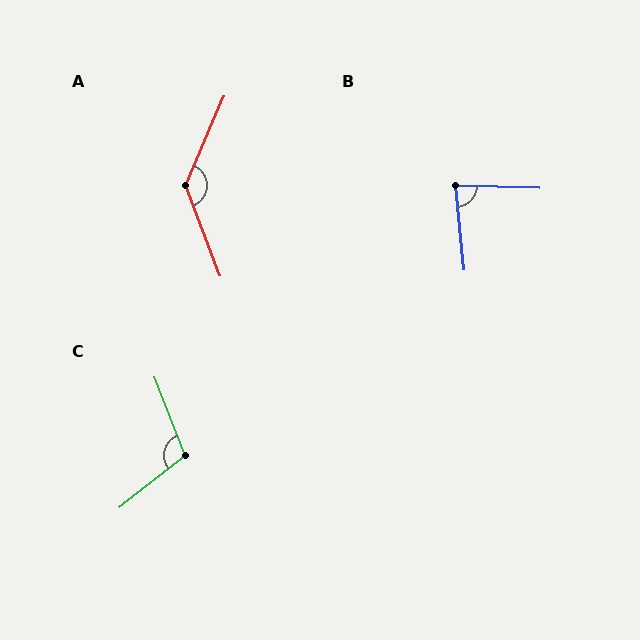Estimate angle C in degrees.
Approximately 107 degrees.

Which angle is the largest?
A, at approximately 136 degrees.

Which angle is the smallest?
B, at approximately 82 degrees.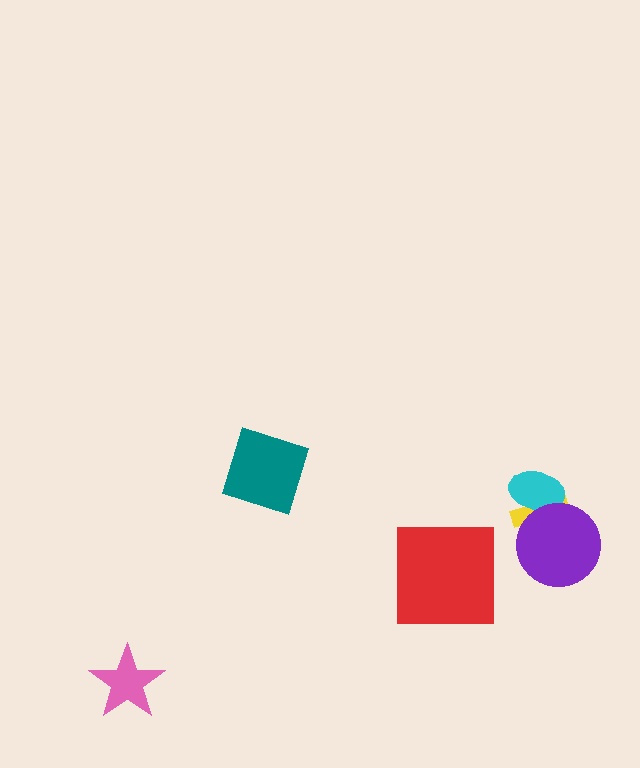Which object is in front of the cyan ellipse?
The purple circle is in front of the cyan ellipse.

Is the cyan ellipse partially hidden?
Yes, it is partially covered by another shape.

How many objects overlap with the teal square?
0 objects overlap with the teal square.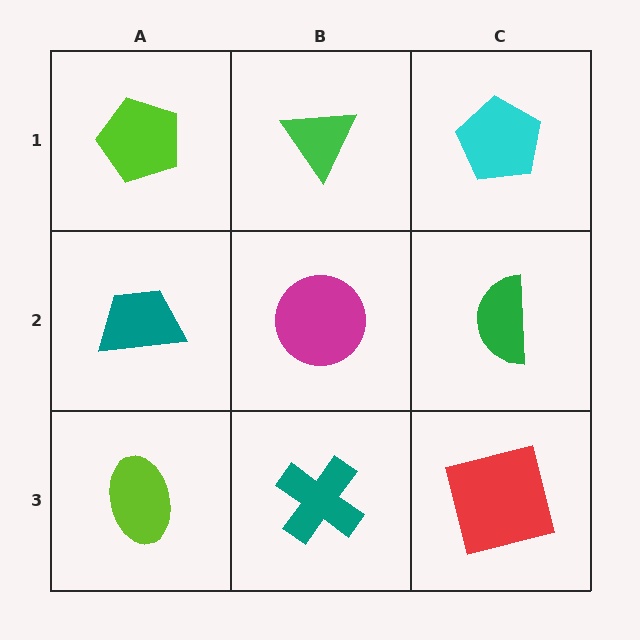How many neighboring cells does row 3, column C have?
2.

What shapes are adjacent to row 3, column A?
A teal trapezoid (row 2, column A), a teal cross (row 3, column B).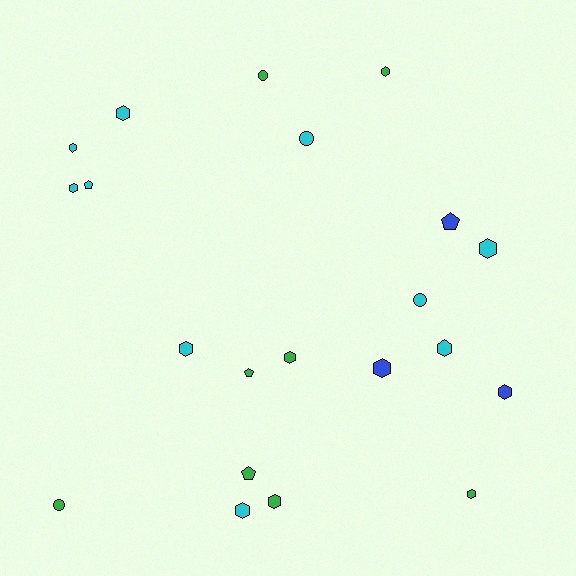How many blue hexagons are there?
There are 2 blue hexagons.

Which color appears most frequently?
Cyan, with 10 objects.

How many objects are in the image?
There are 21 objects.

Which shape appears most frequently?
Hexagon, with 13 objects.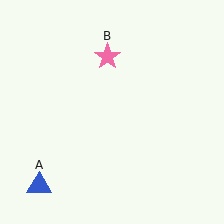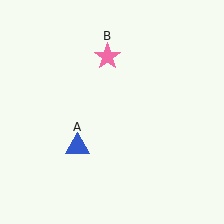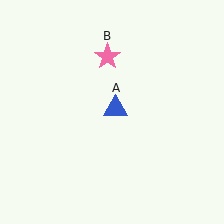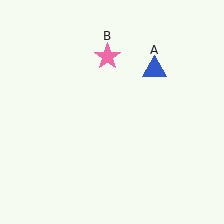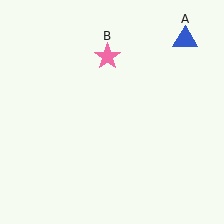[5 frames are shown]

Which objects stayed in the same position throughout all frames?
Pink star (object B) remained stationary.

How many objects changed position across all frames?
1 object changed position: blue triangle (object A).